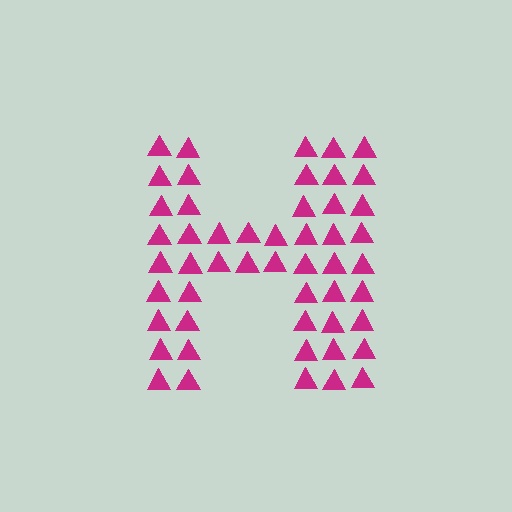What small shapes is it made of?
It is made of small triangles.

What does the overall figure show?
The overall figure shows the letter H.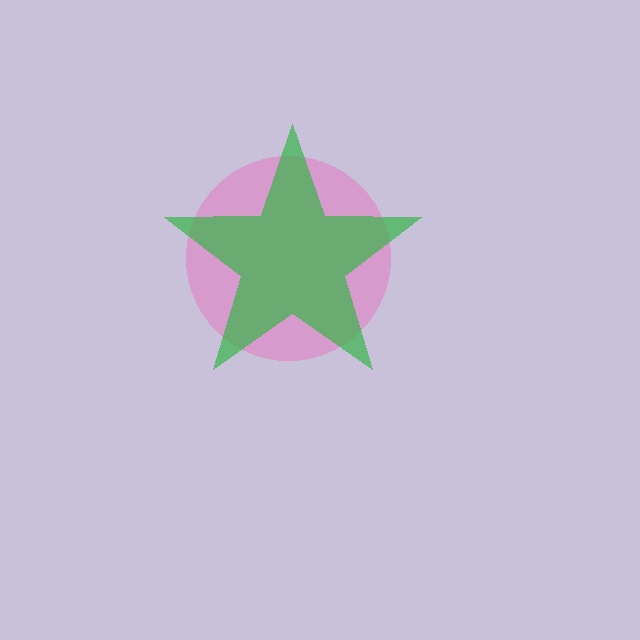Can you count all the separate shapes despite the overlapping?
Yes, there are 2 separate shapes.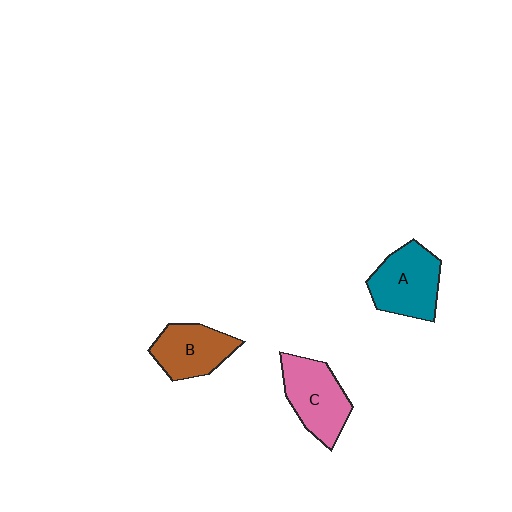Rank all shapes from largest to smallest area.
From largest to smallest: A (teal), C (pink), B (brown).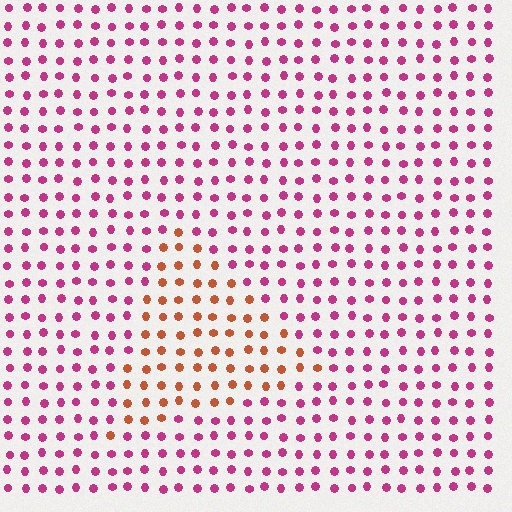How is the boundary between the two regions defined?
The boundary is defined purely by a slight shift in hue (about 51 degrees). Spacing, size, and orientation are identical on both sides.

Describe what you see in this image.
The image is filled with small magenta elements in a uniform arrangement. A triangle-shaped region is visible where the elements are tinted to a slightly different hue, forming a subtle color boundary.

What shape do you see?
I see a triangle.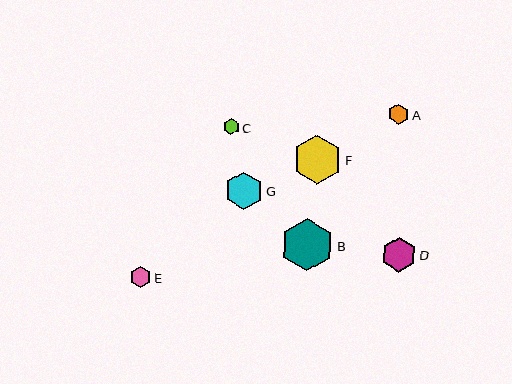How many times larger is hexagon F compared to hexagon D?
Hexagon F is approximately 1.4 times the size of hexagon D.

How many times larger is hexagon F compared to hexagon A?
Hexagon F is approximately 2.4 times the size of hexagon A.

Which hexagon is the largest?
Hexagon B is the largest with a size of approximately 53 pixels.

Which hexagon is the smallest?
Hexagon C is the smallest with a size of approximately 15 pixels.